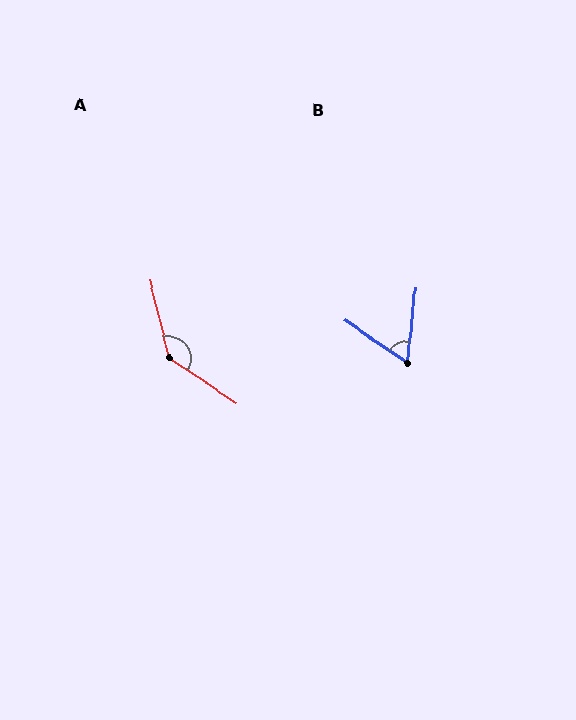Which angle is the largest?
A, at approximately 137 degrees.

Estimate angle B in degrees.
Approximately 62 degrees.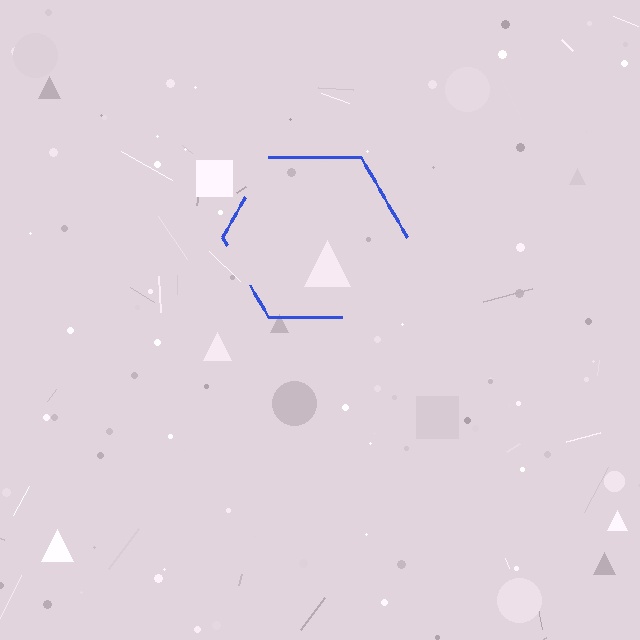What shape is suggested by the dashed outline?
The dashed outline suggests a hexagon.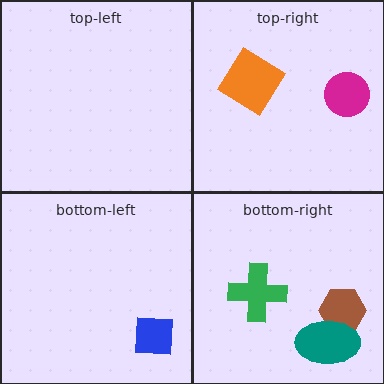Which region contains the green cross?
The bottom-right region.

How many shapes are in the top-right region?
2.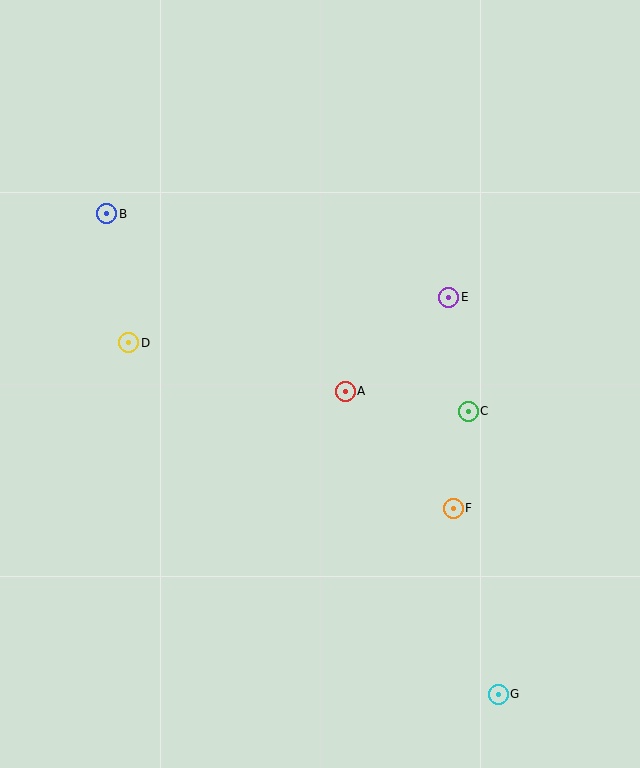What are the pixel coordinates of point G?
Point G is at (498, 694).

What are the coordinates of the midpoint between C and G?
The midpoint between C and G is at (483, 553).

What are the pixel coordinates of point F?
Point F is at (453, 508).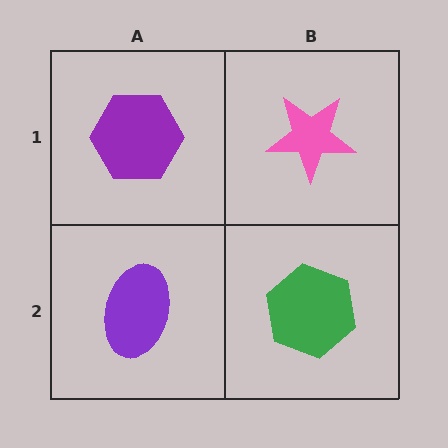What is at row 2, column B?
A green hexagon.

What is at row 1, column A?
A purple hexagon.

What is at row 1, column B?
A pink star.